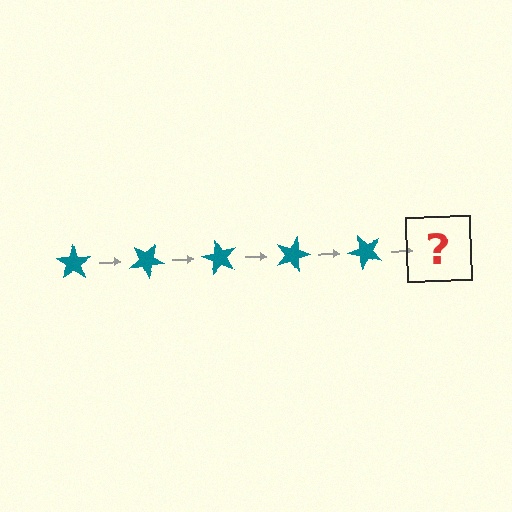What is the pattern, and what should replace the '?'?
The pattern is that the star rotates 30 degrees each step. The '?' should be a teal star rotated 150 degrees.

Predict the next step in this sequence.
The next step is a teal star rotated 150 degrees.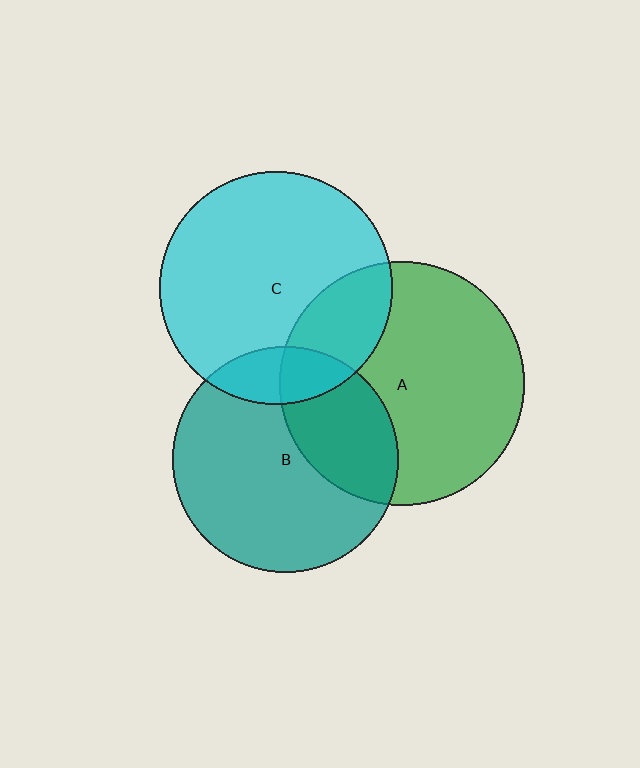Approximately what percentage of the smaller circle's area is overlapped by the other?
Approximately 15%.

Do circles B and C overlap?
Yes.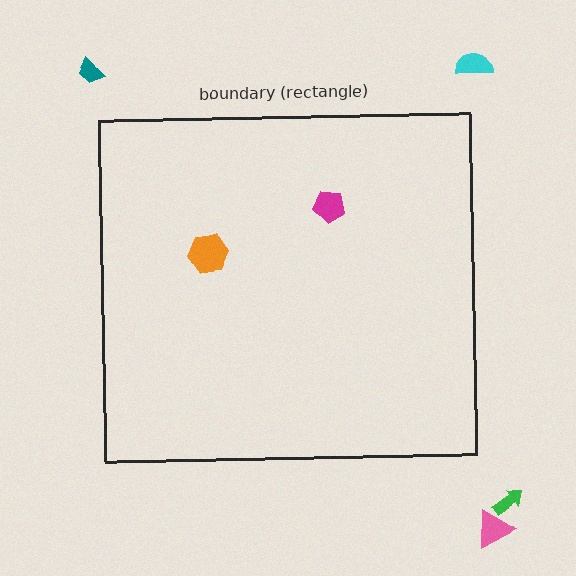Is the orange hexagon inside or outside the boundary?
Inside.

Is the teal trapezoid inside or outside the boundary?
Outside.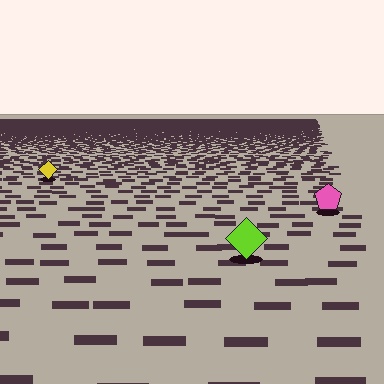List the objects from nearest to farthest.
From nearest to farthest: the lime diamond, the pink pentagon, the yellow diamond.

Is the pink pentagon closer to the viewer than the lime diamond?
No. The lime diamond is closer — you can tell from the texture gradient: the ground texture is coarser near it.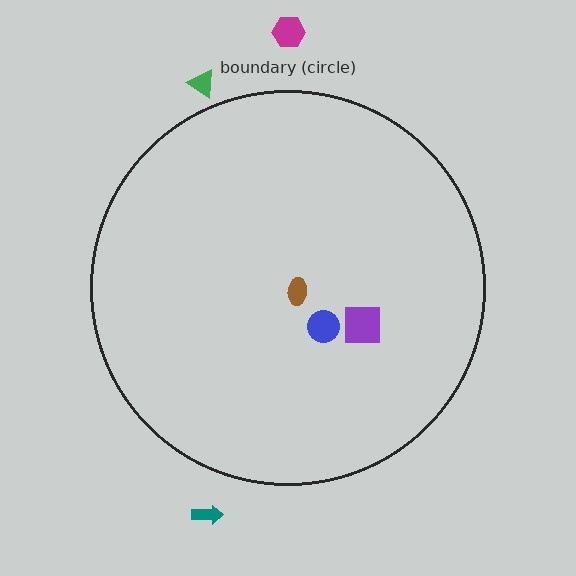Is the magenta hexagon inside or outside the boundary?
Outside.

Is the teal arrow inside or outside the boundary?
Outside.